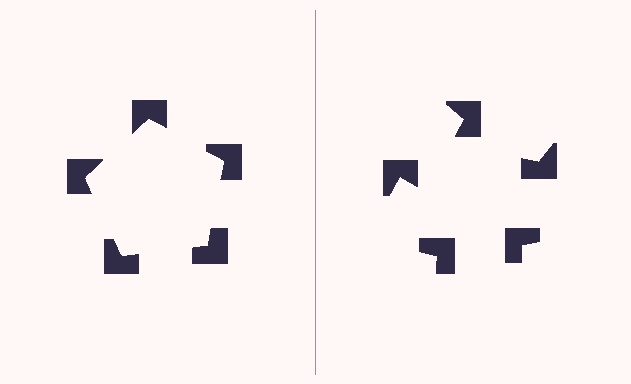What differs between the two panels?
The notched squares are positioned identically on both sides; only the wedge orientations differ. On the left they align to a pentagon; on the right they are misaligned.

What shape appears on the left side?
An illusory pentagon.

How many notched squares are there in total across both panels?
10 — 5 on each side.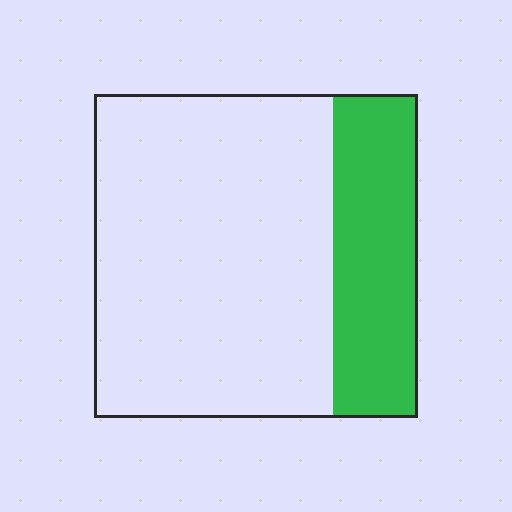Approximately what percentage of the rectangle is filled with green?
Approximately 25%.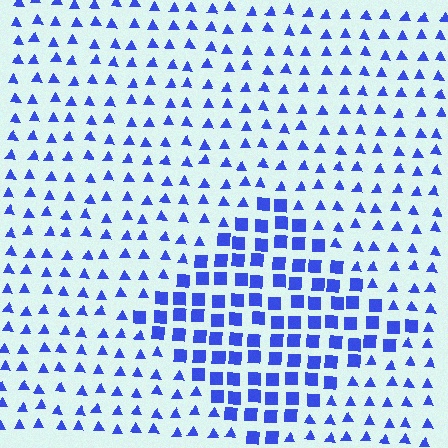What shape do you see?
I see a diamond.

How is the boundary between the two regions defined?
The boundary is defined by a change in element shape: squares inside vs. triangles outside. All elements share the same color and spacing.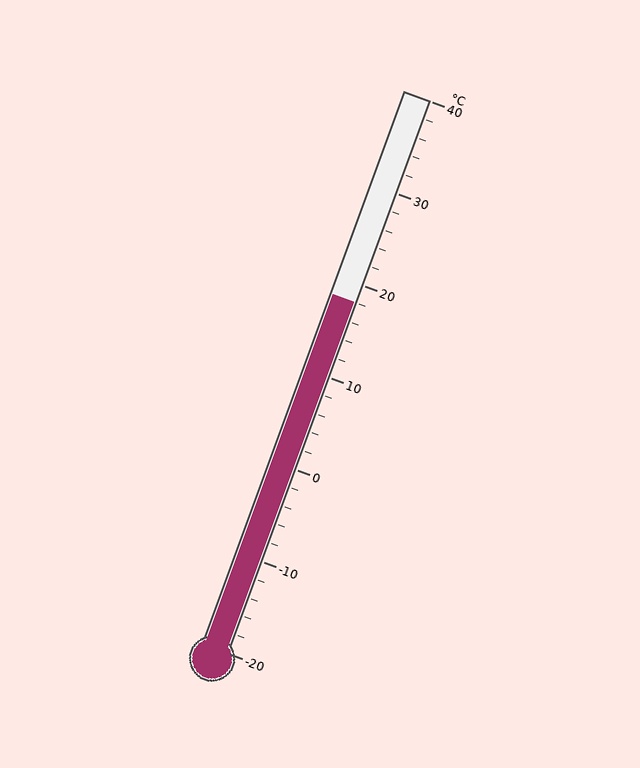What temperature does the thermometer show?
The thermometer shows approximately 18°C.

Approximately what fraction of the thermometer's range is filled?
The thermometer is filled to approximately 65% of its range.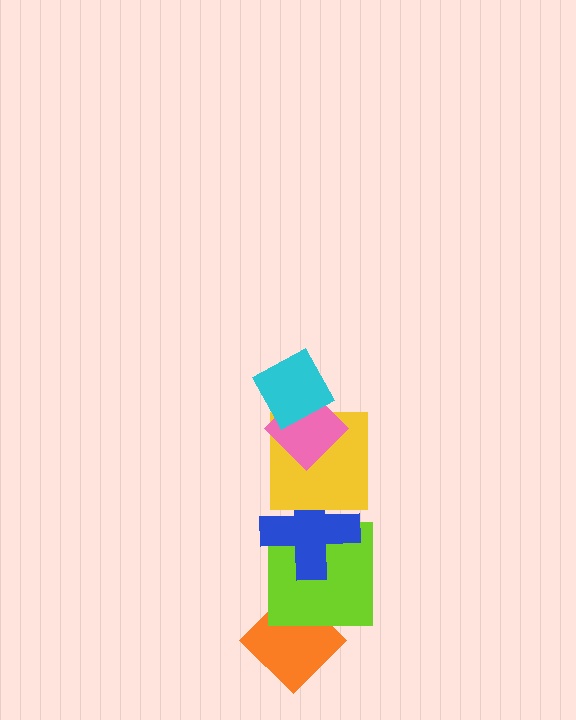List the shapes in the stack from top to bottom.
From top to bottom: the cyan diamond, the pink diamond, the yellow square, the blue cross, the lime square, the orange diamond.